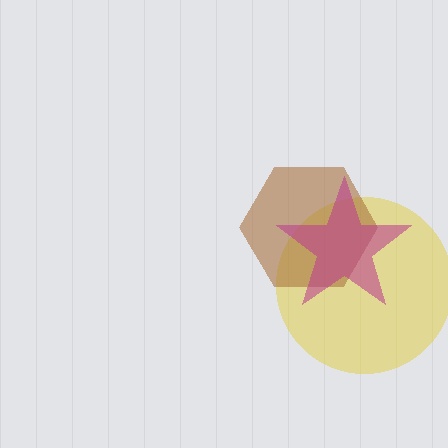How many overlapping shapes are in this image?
There are 3 overlapping shapes in the image.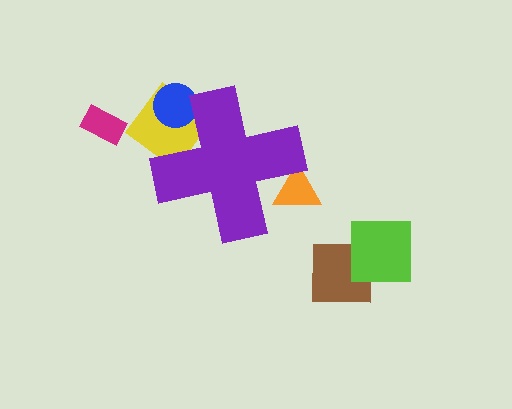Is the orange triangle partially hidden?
Yes, the orange triangle is partially hidden behind the purple cross.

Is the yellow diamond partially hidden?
Yes, the yellow diamond is partially hidden behind the purple cross.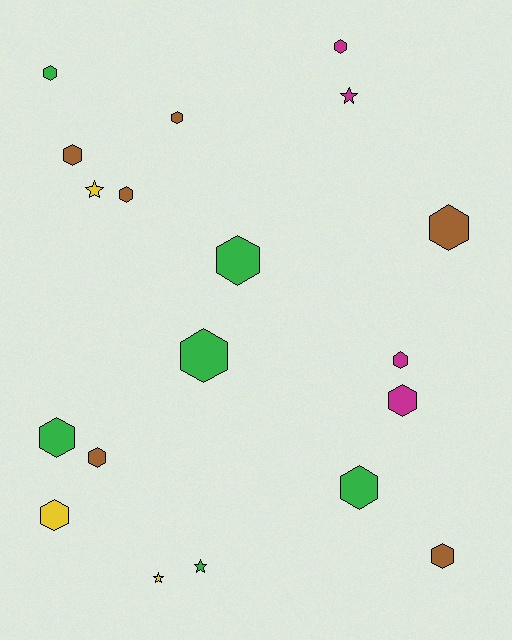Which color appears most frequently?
Green, with 6 objects.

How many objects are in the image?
There are 19 objects.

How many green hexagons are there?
There are 5 green hexagons.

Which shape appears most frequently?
Hexagon, with 15 objects.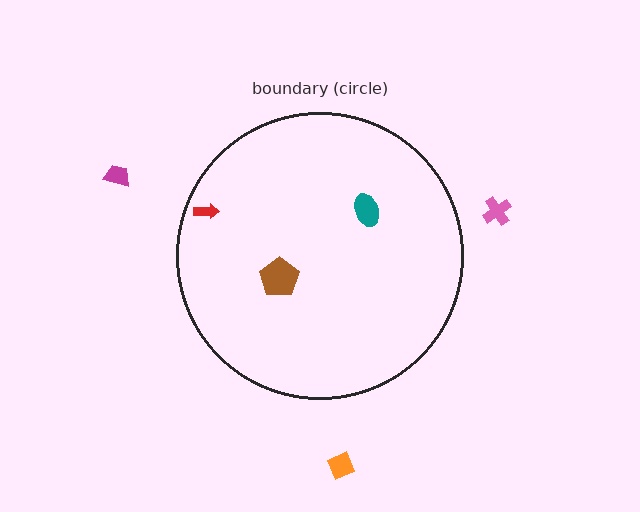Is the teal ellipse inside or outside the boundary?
Inside.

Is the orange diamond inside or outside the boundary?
Outside.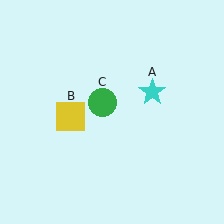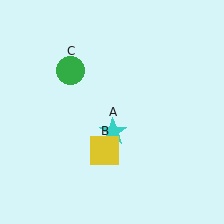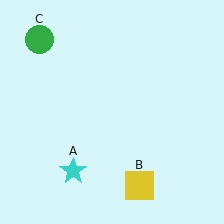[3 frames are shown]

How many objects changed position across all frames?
3 objects changed position: cyan star (object A), yellow square (object B), green circle (object C).